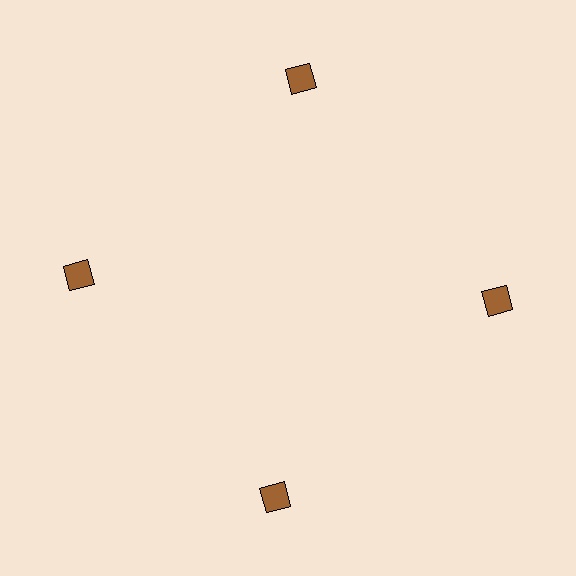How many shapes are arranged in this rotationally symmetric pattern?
There are 4 shapes, arranged in 4 groups of 1.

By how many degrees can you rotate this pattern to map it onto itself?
The pattern maps onto itself every 90 degrees of rotation.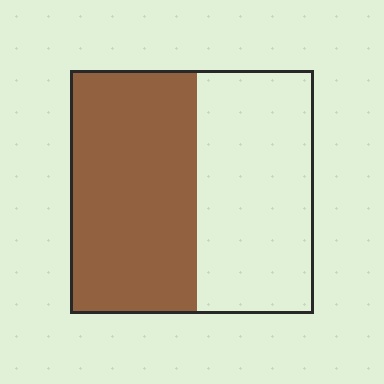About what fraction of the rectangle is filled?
About one half (1/2).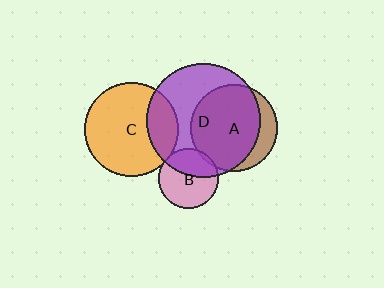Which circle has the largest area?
Circle D (purple).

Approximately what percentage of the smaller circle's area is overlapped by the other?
Approximately 80%.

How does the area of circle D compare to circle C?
Approximately 1.5 times.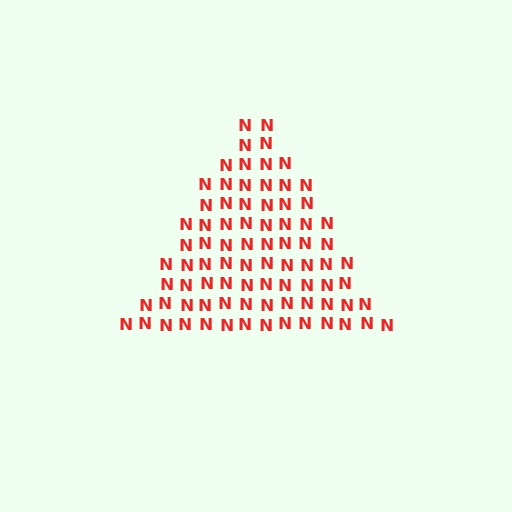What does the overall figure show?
The overall figure shows a triangle.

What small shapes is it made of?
It is made of small letter N's.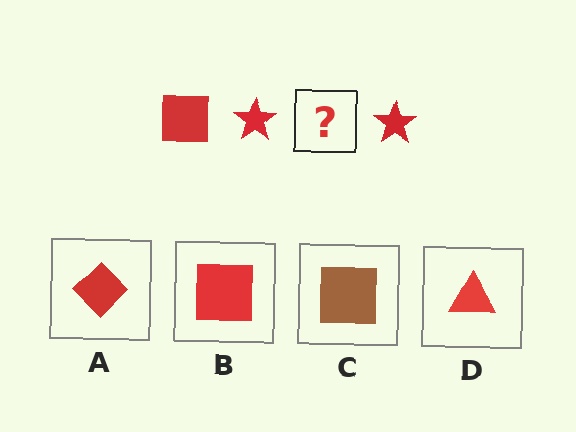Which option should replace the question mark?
Option B.